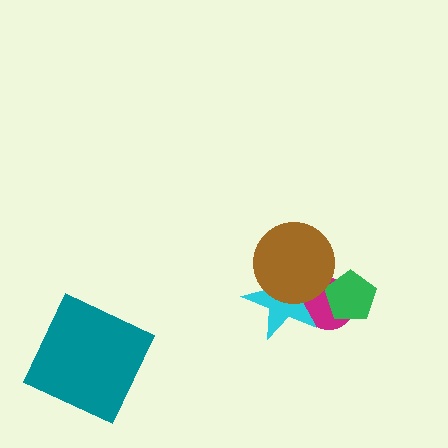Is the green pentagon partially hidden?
No, no other shape covers it.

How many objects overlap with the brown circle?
2 objects overlap with the brown circle.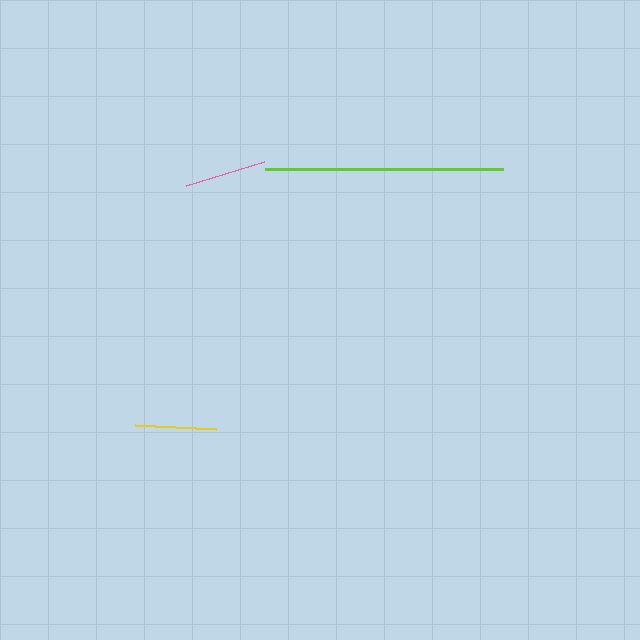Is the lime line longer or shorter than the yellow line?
The lime line is longer than the yellow line.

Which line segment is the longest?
The lime line is the longest at approximately 238 pixels.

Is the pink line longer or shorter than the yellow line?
The pink line is longer than the yellow line.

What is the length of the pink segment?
The pink segment is approximately 82 pixels long.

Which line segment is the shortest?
The yellow line is the shortest at approximately 81 pixels.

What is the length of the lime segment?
The lime segment is approximately 238 pixels long.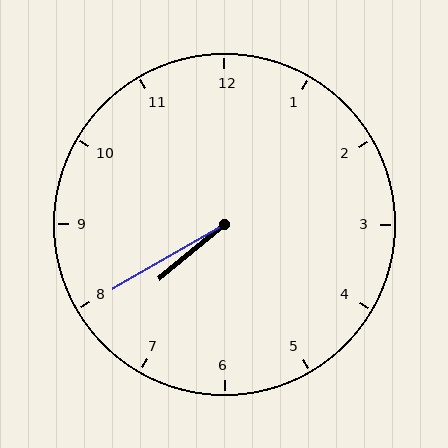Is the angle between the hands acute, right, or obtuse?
It is acute.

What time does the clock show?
7:40.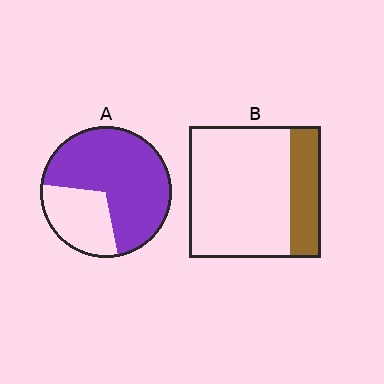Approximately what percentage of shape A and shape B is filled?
A is approximately 70% and B is approximately 25%.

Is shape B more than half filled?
No.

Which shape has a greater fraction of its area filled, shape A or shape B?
Shape A.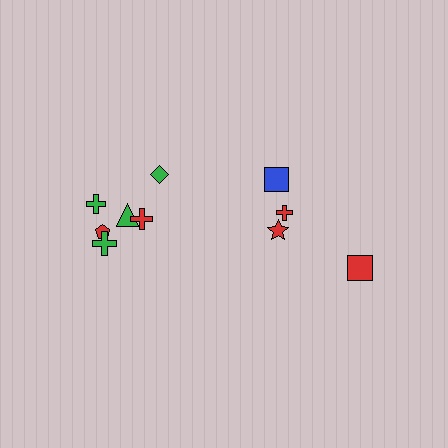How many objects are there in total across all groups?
There are 10 objects.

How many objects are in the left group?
There are 6 objects.